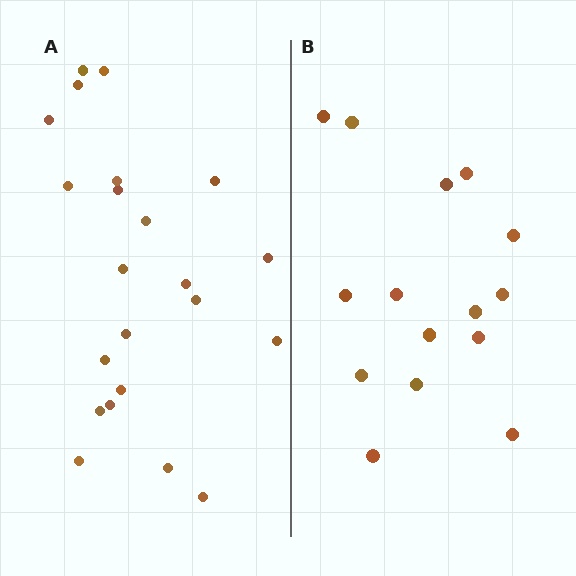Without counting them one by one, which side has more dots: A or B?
Region A (the left region) has more dots.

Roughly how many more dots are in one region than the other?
Region A has roughly 8 or so more dots than region B.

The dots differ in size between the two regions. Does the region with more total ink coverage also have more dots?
No. Region B has more total ink coverage because its dots are larger, but region A actually contains more individual dots. Total area can be misleading — the number of items is what matters here.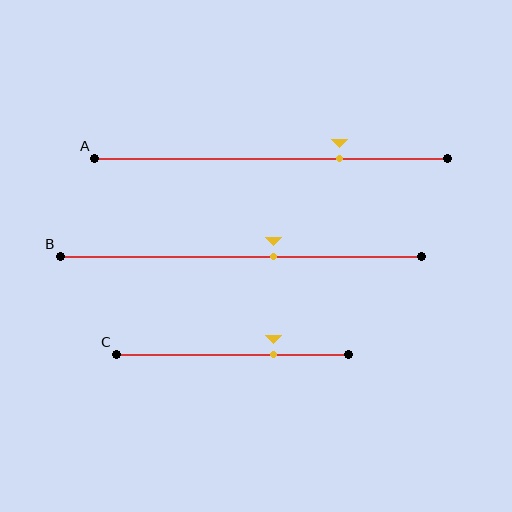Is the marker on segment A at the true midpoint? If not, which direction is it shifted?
No, the marker on segment A is shifted to the right by about 19% of the segment length.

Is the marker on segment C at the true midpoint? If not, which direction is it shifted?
No, the marker on segment C is shifted to the right by about 18% of the segment length.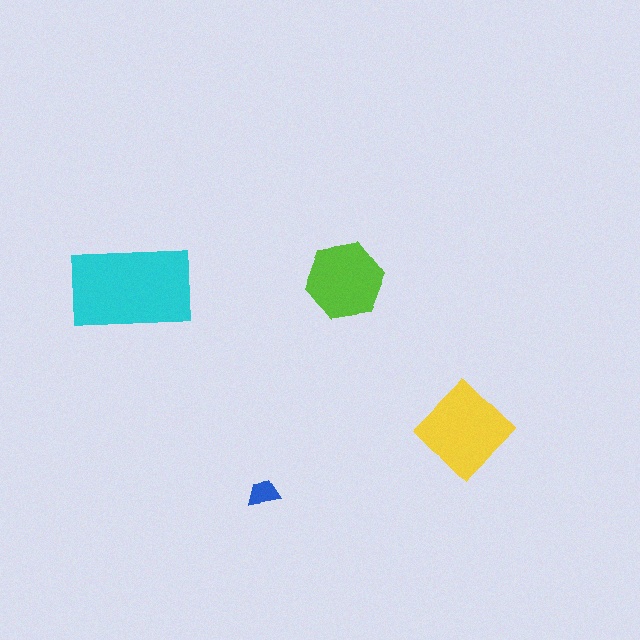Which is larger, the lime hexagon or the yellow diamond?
The yellow diamond.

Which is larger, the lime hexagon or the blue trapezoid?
The lime hexagon.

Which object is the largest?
The cyan rectangle.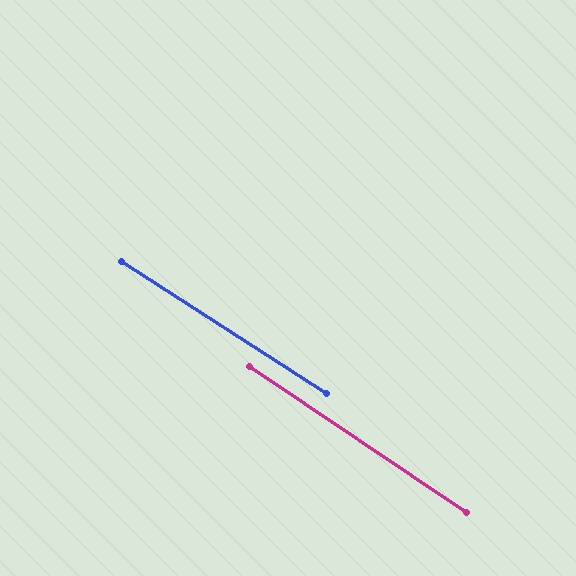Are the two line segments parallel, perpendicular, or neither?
Parallel — their directions differ by only 1.0°.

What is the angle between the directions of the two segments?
Approximately 1 degree.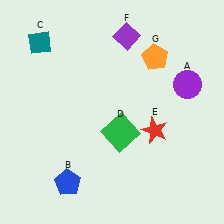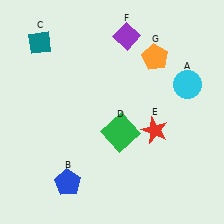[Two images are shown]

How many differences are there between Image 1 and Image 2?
There is 1 difference between the two images.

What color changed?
The circle (A) changed from purple in Image 1 to cyan in Image 2.